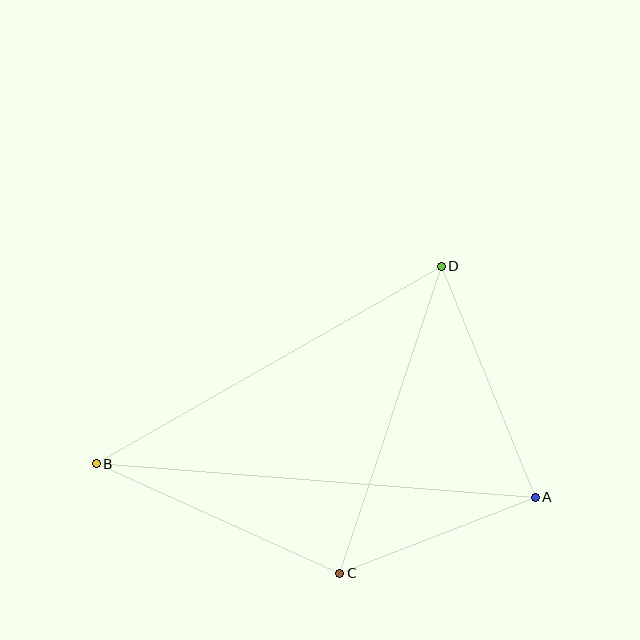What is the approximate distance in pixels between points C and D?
The distance between C and D is approximately 323 pixels.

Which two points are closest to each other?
Points A and C are closest to each other.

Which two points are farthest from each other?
Points A and B are farthest from each other.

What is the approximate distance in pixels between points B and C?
The distance between B and C is approximately 267 pixels.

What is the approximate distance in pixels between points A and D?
The distance between A and D is approximately 249 pixels.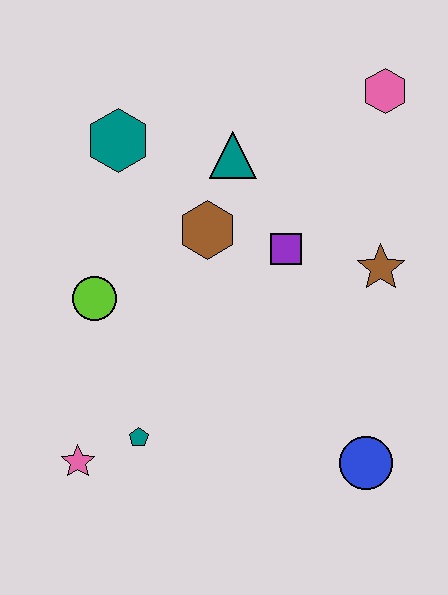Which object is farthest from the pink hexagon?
The pink star is farthest from the pink hexagon.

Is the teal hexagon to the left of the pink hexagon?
Yes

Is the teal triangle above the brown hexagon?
Yes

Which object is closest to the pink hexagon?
The teal triangle is closest to the pink hexagon.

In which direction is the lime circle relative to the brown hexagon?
The lime circle is to the left of the brown hexagon.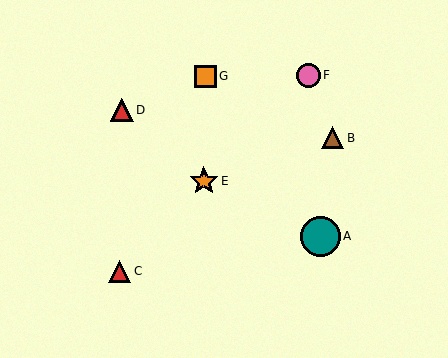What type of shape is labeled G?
Shape G is an orange square.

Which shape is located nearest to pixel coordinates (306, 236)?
The teal circle (labeled A) at (321, 236) is nearest to that location.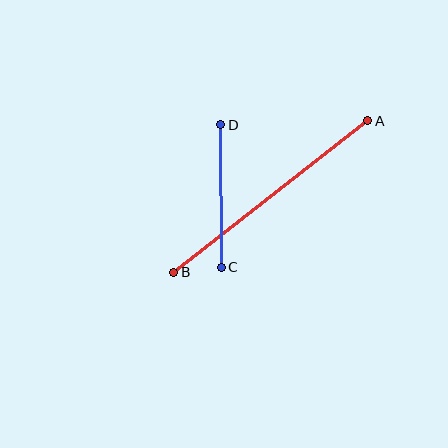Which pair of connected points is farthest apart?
Points A and B are farthest apart.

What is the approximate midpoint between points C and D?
The midpoint is at approximately (221, 196) pixels.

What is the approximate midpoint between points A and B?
The midpoint is at approximately (271, 197) pixels.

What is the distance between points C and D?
The distance is approximately 142 pixels.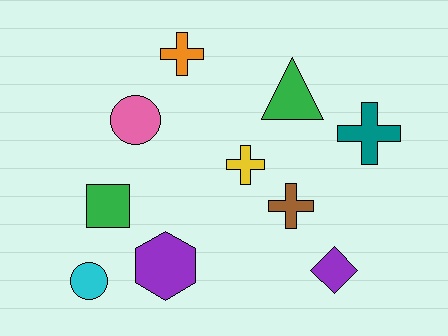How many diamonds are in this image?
There is 1 diamond.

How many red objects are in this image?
There are no red objects.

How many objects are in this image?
There are 10 objects.